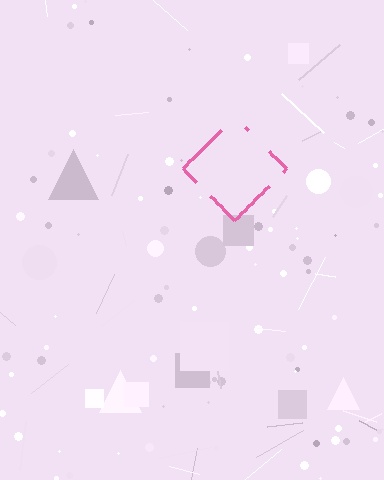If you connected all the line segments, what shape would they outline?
They would outline a diamond.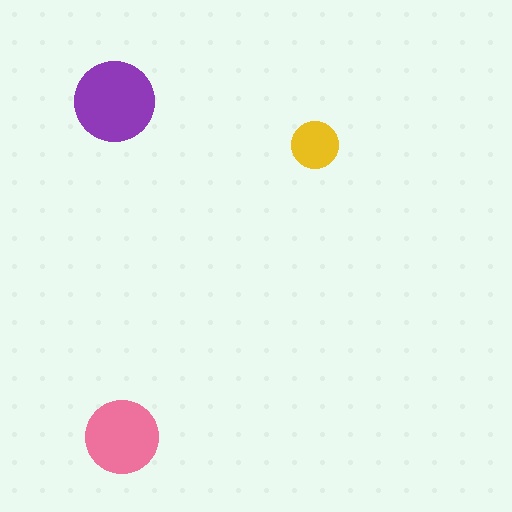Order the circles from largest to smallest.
the purple one, the pink one, the yellow one.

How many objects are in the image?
There are 3 objects in the image.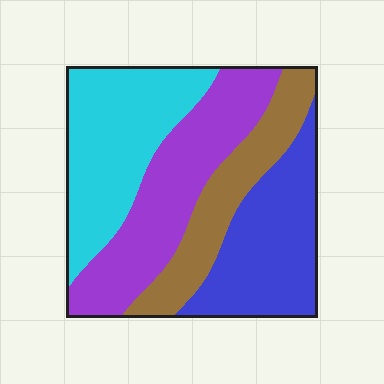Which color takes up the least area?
Brown, at roughly 20%.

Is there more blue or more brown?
Blue.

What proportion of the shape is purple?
Purple takes up about one quarter (1/4) of the shape.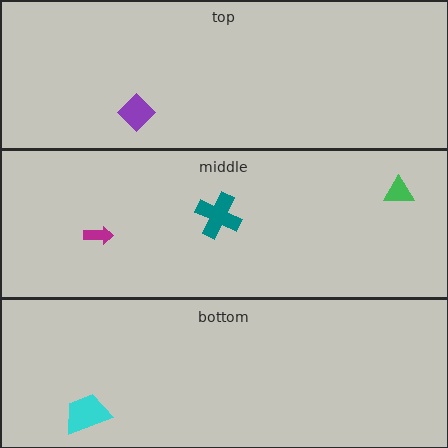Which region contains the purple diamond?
The top region.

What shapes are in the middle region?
The green triangle, the teal cross, the magenta arrow.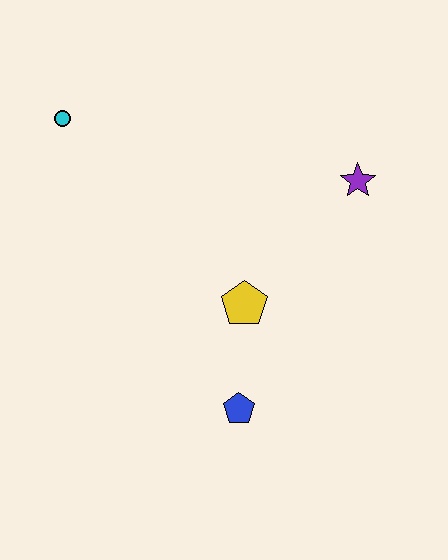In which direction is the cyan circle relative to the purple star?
The cyan circle is to the left of the purple star.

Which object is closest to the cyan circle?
The yellow pentagon is closest to the cyan circle.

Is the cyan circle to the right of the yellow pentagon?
No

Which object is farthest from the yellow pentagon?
The cyan circle is farthest from the yellow pentagon.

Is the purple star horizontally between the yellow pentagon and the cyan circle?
No